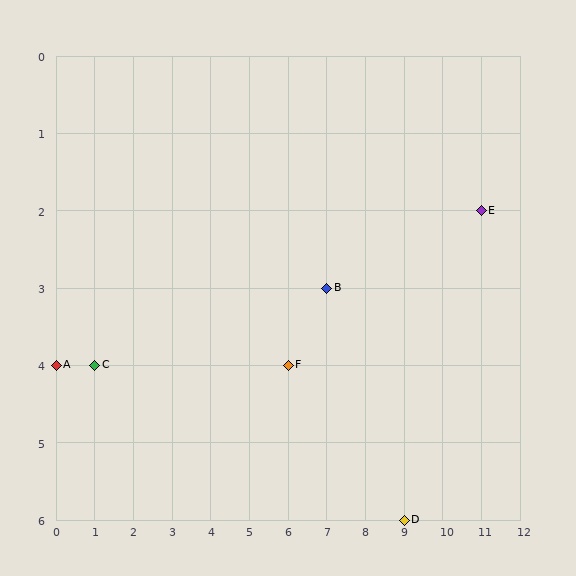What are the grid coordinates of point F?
Point F is at grid coordinates (6, 4).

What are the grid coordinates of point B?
Point B is at grid coordinates (7, 3).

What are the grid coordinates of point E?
Point E is at grid coordinates (11, 2).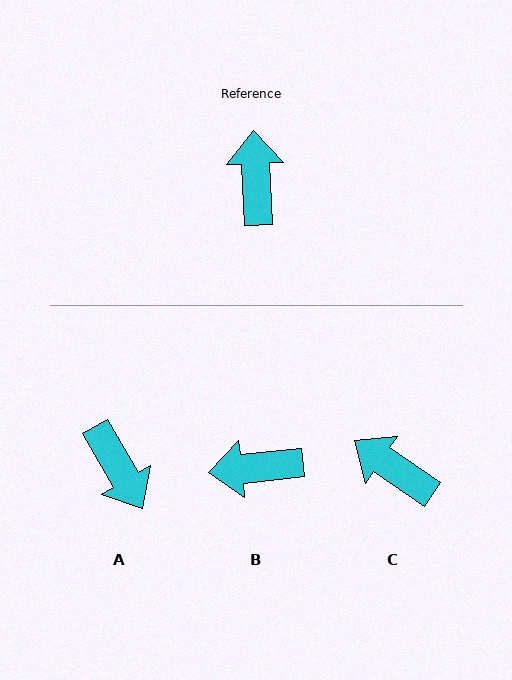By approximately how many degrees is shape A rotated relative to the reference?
Approximately 153 degrees clockwise.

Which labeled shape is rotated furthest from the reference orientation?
A, about 153 degrees away.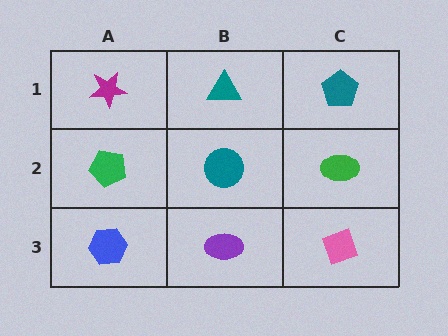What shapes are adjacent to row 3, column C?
A green ellipse (row 2, column C), a purple ellipse (row 3, column B).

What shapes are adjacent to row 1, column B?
A teal circle (row 2, column B), a magenta star (row 1, column A), a teal pentagon (row 1, column C).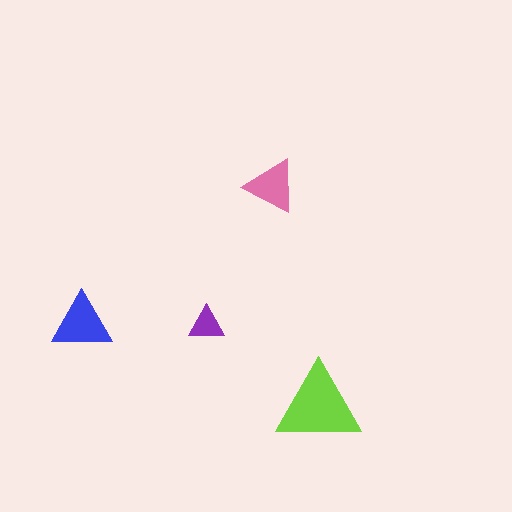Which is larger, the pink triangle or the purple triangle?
The pink one.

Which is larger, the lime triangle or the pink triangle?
The lime one.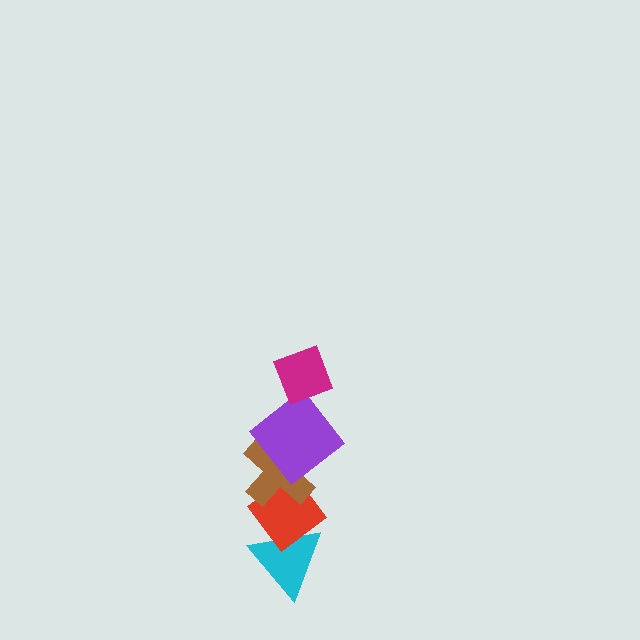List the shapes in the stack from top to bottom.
From top to bottom: the magenta diamond, the purple diamond, the brown cross, the red diamond, the cyan triangle.